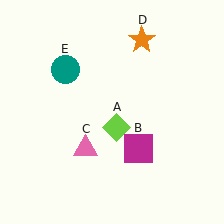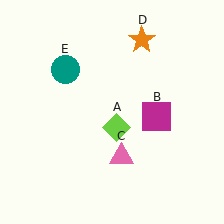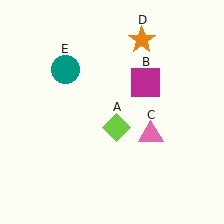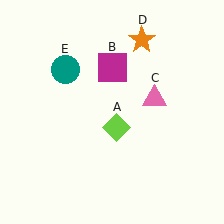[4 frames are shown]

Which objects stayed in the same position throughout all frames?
Lime diamond (object A) and orange star (object D) and teal circle (object E) remained stationary.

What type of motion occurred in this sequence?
The magenta square (object B), pink triangle (object C) rotated counterclockwise around the center of the scene.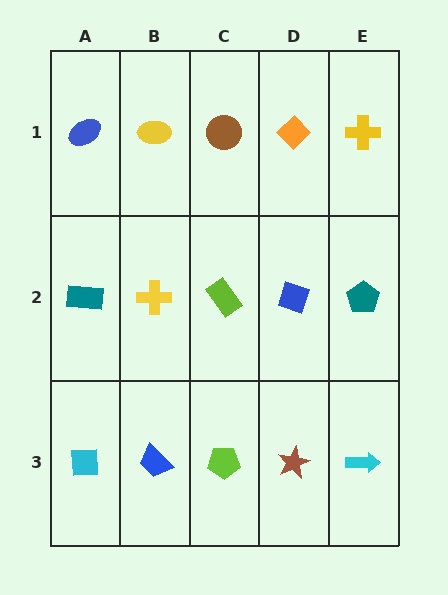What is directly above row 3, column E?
A teal pentagon.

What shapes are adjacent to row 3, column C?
A lime rectangle (row 2, column C), a blue trapezoid (row 3, column B), a brown star (row 3, column D).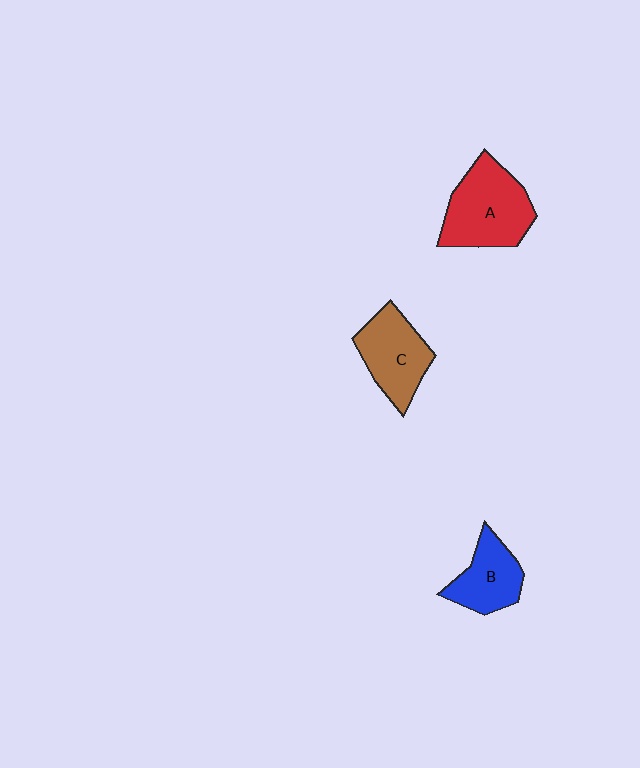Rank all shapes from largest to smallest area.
From largest to smallest: A (red), C (brown), B (blue).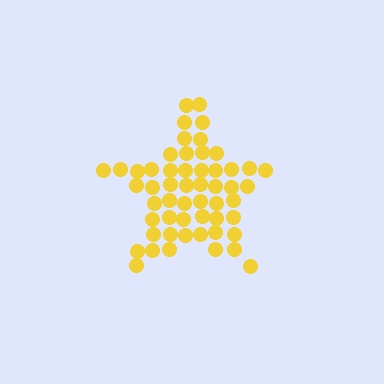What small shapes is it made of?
It is made of small circles.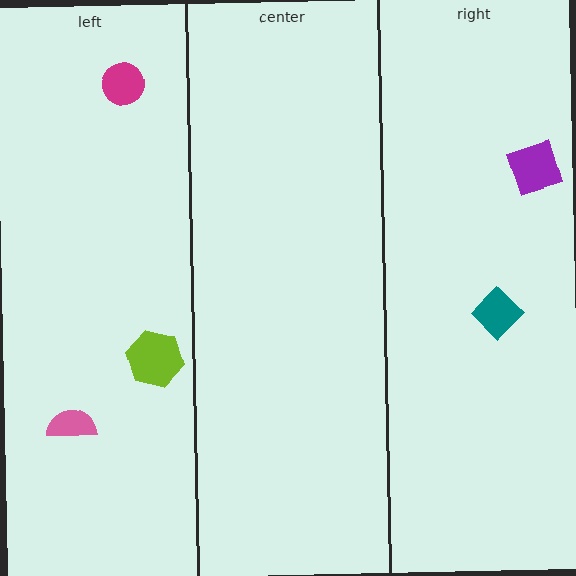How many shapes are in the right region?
2.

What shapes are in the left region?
The lime hexagon, the pink semicircle, the magenta circle.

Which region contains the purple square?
The right region.